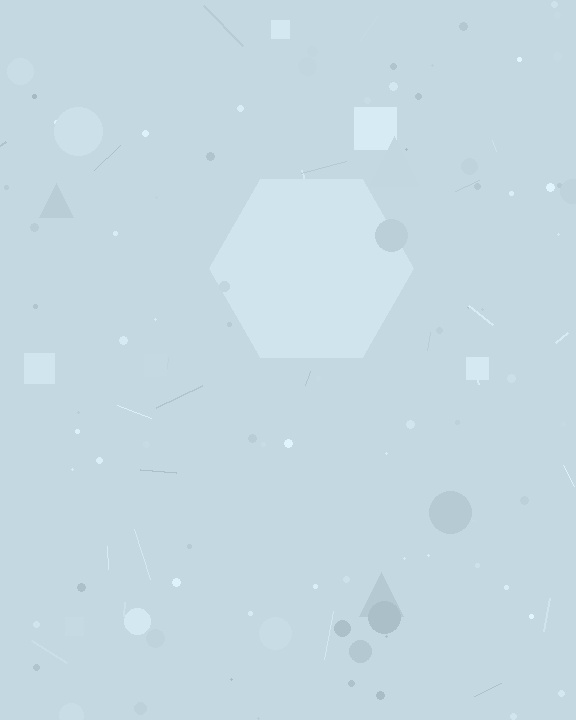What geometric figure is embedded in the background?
A hexagon is embedded in the background.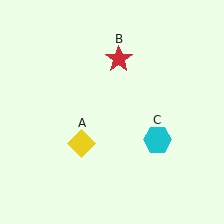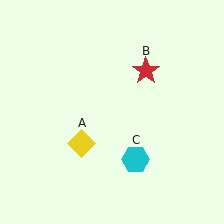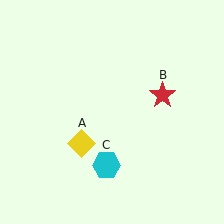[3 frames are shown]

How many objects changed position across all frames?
2 objects changed position: red star (object B), cyan hexagon (object C).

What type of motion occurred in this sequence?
The red star (object B), cyan hexagon (object C) rotated clockwise around the center of the scene.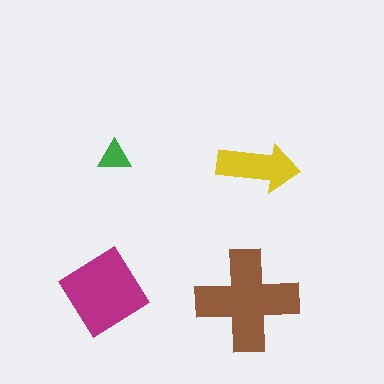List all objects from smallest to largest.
The green triangle, the yellow arrow, the magenta diamond, the brown cross.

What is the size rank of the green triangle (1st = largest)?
4th.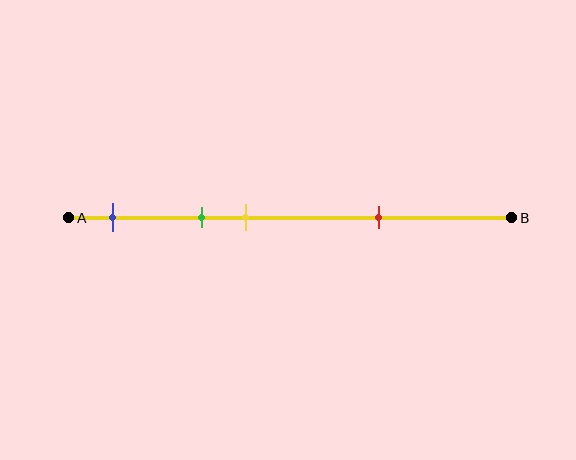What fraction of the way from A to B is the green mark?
The green mark is approximately 30% (0.3) of the way from A to B.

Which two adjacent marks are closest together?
The green and yellow marks are the closest adjacent pair.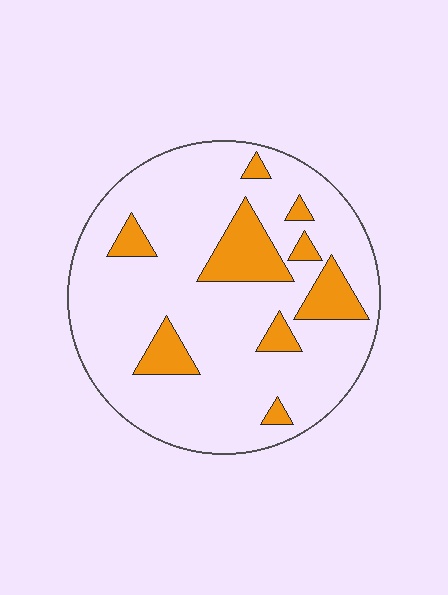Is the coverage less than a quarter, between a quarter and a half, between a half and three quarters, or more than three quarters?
Less than a quarter.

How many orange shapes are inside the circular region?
9.